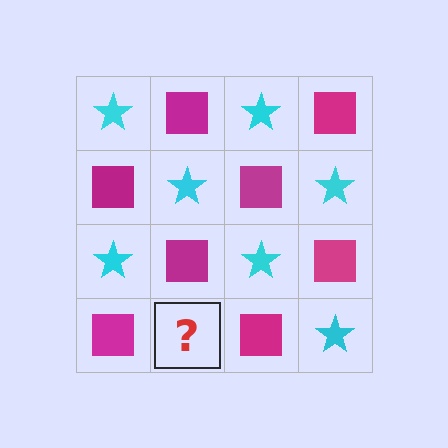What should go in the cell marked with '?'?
The missing cell should contain a cyan star.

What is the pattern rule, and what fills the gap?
The rule is that it alternates cyan star and magenta square in a checkerboard pattern. The gap should be filled with a cyan star.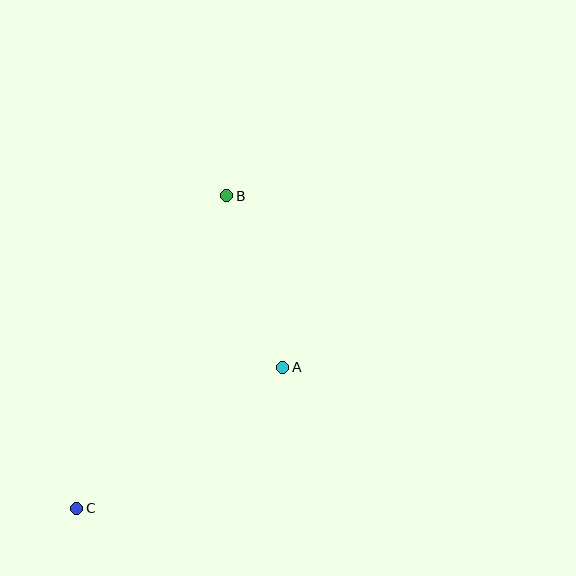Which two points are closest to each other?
Points A and B are closest to each other.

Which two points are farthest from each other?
Points B and C are farthest from each other.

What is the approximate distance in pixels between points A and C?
The distance between A and C is approximately 250 pixels.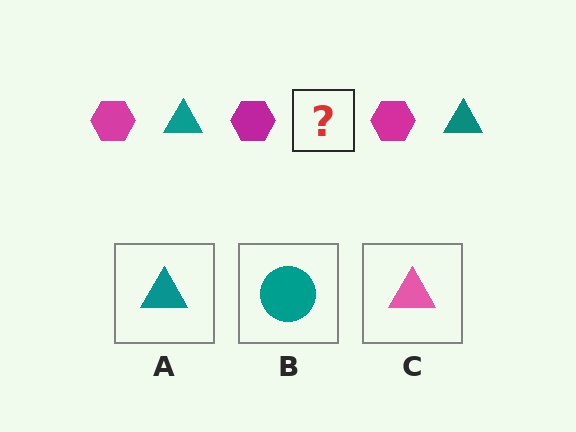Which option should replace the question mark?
Option A.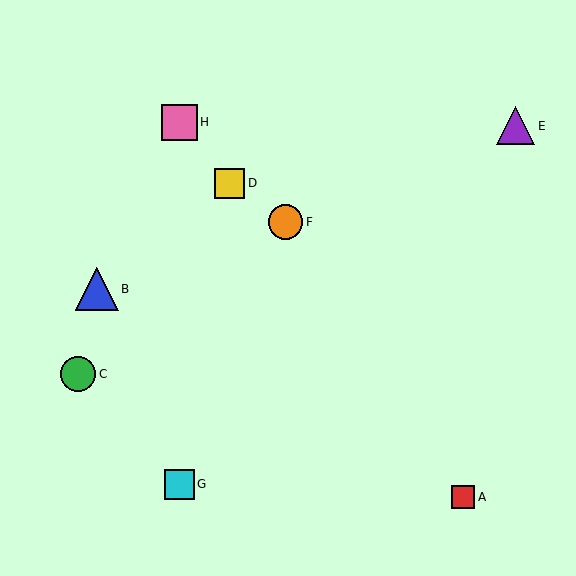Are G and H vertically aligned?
Yes, both are at x≈179.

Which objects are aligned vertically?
Objects G, H are aligned vertically.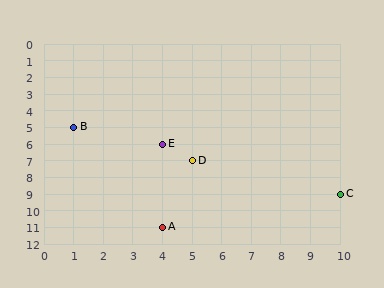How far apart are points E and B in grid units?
Points E and B are 3 columns and 1 row apart (about 3.2 grid units diagonally).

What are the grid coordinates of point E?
Point E is at grid coordinates (4, 6).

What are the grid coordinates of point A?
Point A is at grid coordinates (4, 11).